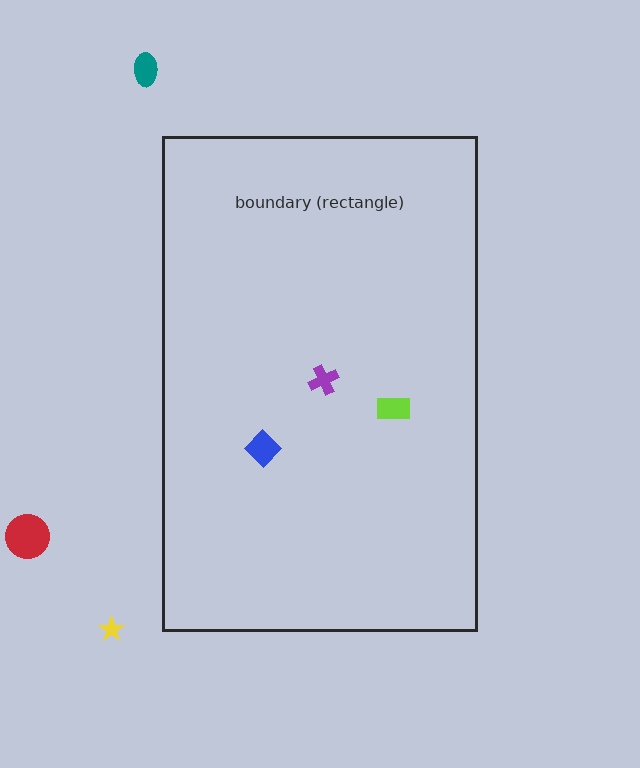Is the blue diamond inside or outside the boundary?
Inside.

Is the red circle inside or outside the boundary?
Outside.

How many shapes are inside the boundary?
3 inside, 3 outside.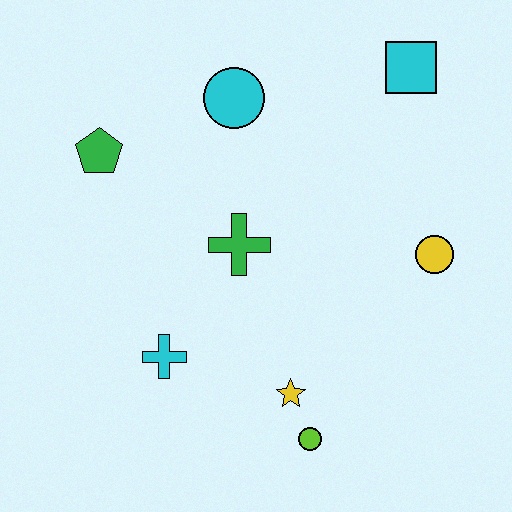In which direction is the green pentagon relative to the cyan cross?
The green pentagon is above the cyan cross.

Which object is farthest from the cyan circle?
The lime circle is farthest from the cyan circle.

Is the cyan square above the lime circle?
Yes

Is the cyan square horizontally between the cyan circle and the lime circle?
No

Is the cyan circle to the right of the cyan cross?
Yes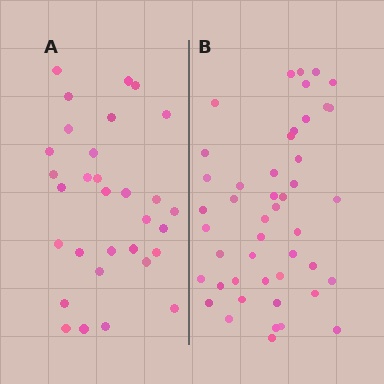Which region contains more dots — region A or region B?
Region B (the right region) has more dots.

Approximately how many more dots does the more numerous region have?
Region B has approximately 15 more dots than region A.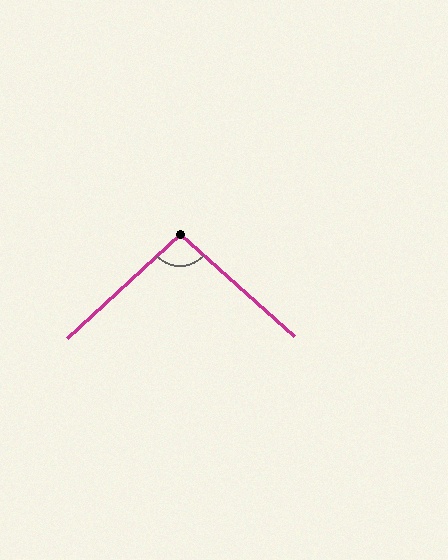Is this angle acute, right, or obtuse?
It is obtuse.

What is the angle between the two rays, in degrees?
Approximately 95 degrees.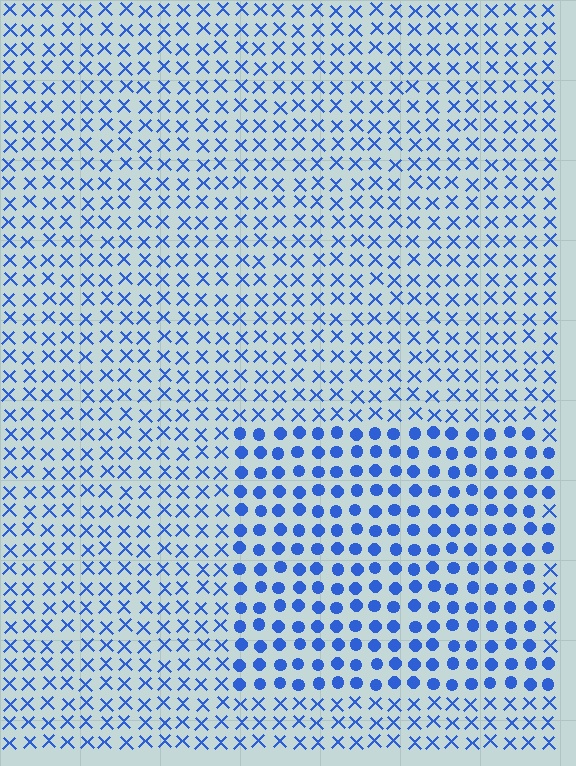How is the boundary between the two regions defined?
The boundary is defined by a change in element shape: circles inside vs. X marks outside. All elements share the same color and spacing.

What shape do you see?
I see a rectangle.